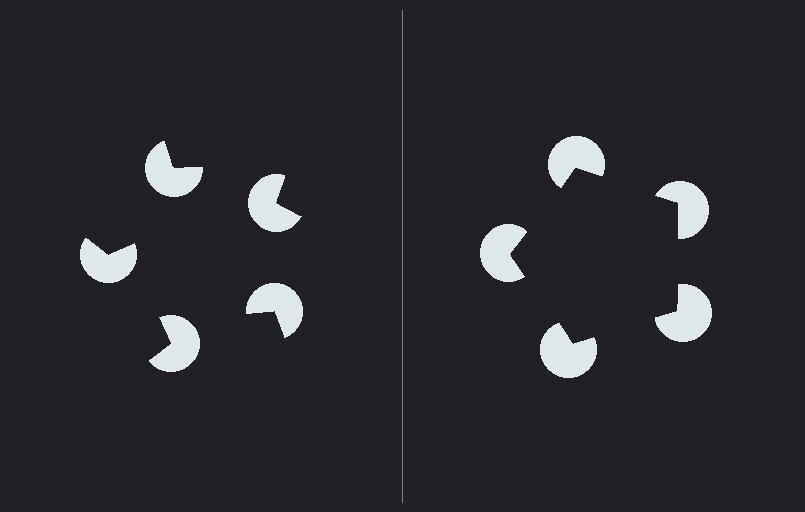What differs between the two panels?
The pac-man discs are positioned identically on both sides; only the wedge orientations differ. On the right they align to a pentagon; on the left they are misaligned.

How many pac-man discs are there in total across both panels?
10 — 5 on each side.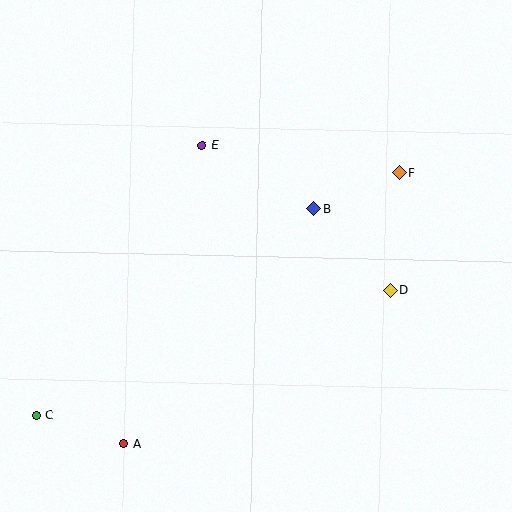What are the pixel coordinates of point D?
Point D is at (391, 290).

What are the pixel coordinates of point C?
Point C is at (36, 415).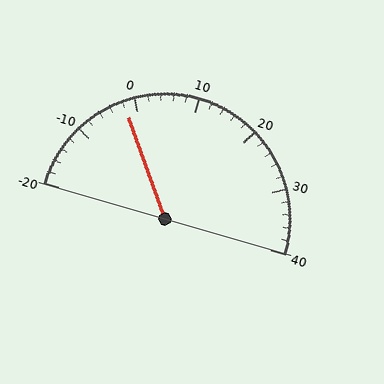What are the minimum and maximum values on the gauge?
The gauge ranges from -20 to 40.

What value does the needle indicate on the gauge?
The needle indicates approximately -2.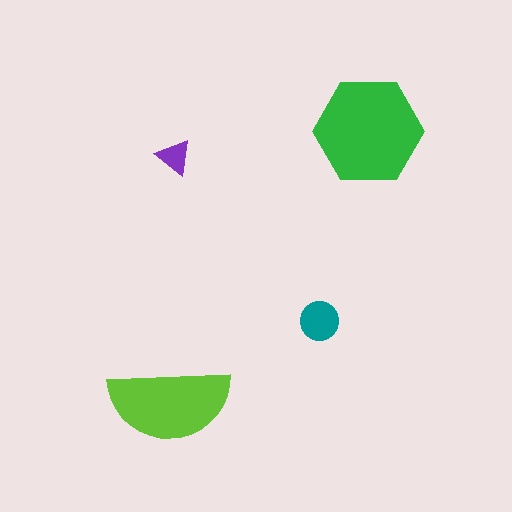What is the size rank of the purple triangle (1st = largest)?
4th.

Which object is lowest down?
The lime semicircle is bottommost.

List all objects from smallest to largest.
The purple triangle, the teal circle, the lime semicircle, the green hexagon.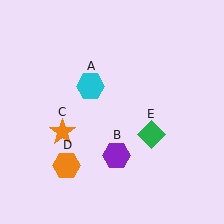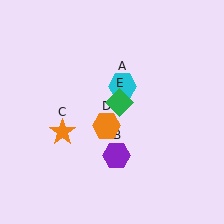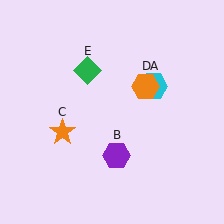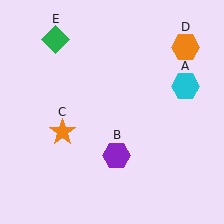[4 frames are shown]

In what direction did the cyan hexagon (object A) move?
The cyan hexagon (object A) moved right.